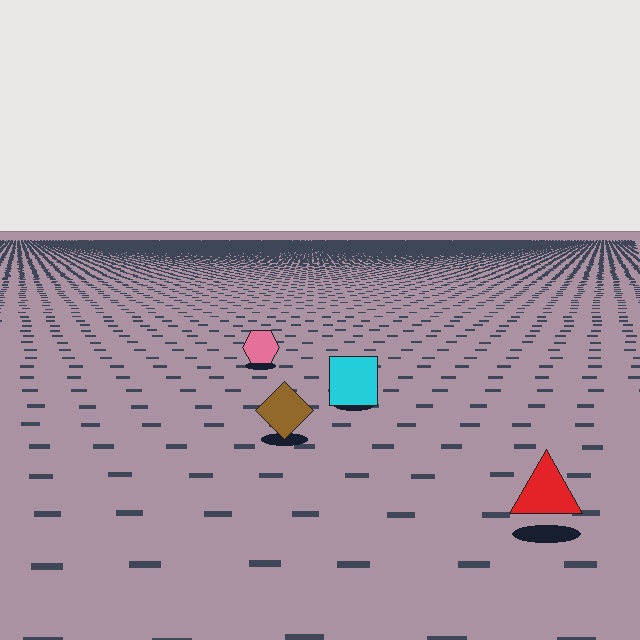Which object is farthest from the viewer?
The pink hexagon is farthest from the viewer. It appears smaller and the ground texture around it is denser.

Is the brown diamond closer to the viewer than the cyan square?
Yes. The brown diamond is closer — you can tell from the texture gradient: the ground texture is coarser near it.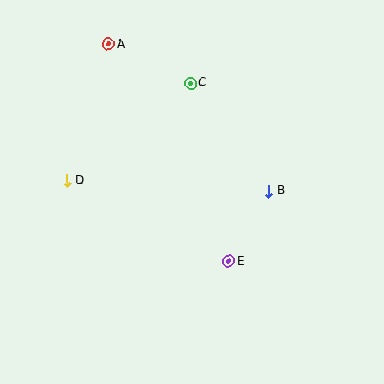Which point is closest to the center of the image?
Point B at (269, 191) is closest to the center.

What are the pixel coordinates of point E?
Point E is at (229, 261).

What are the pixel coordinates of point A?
Point A is at (109, 44).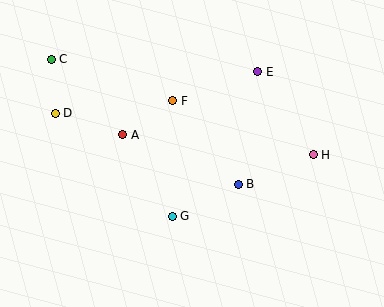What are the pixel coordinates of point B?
Point B is at (238, 184).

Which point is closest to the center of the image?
Point B at (238, 184) is closest to the center.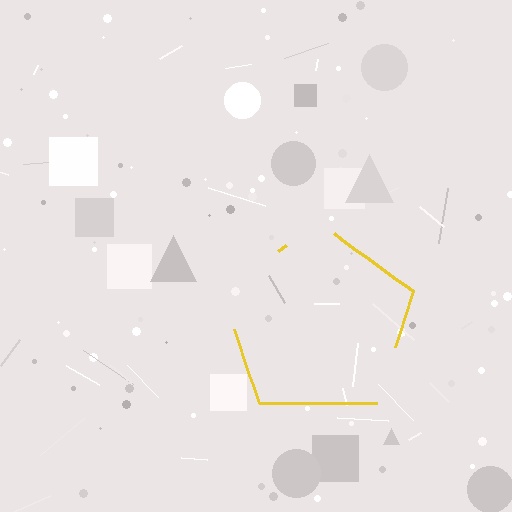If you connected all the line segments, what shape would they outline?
They would outline a pentagon.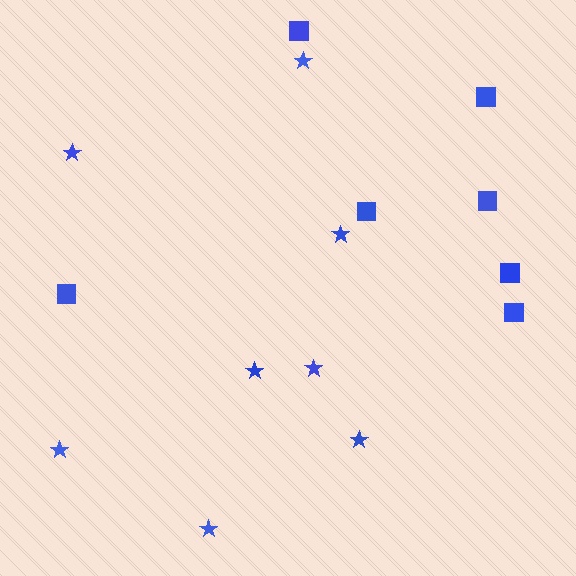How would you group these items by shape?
There are 2 groups: one group of stars (8) and one group of squares (7).